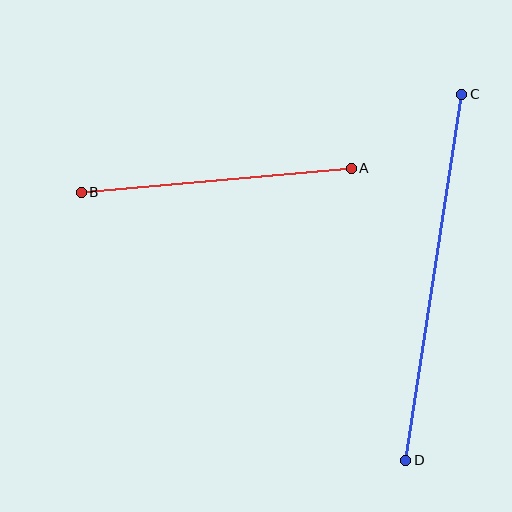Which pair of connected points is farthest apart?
Points C and D are farthest apart.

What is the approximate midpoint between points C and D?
The midpoint is at approximately (434, 277) pixels.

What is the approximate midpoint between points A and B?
The midpoint is at approximately (216, 180) pixels.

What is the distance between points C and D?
The distance is approximately 370 pixels.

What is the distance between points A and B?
The distance is approximately 271 pixels.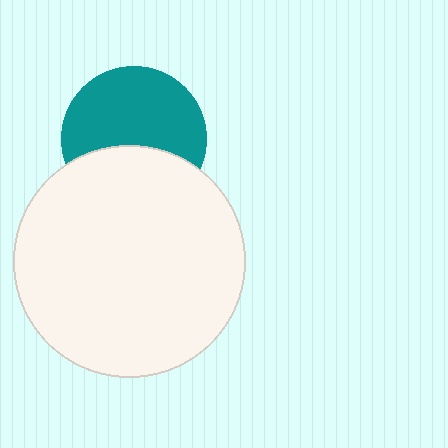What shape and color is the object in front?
The object in front is a white circle.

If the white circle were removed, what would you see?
You would see the complete teal circle.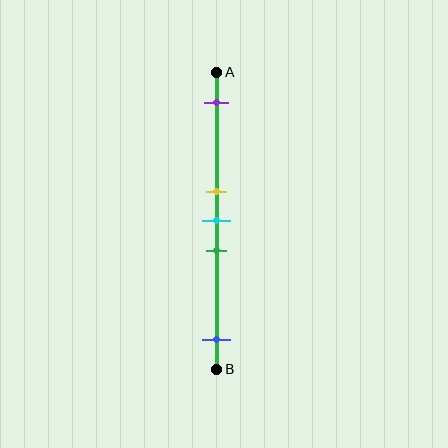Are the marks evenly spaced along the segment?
No, the marks are not evenly spaced.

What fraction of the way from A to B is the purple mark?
The purple mark is approximately 10% (0.1) of the way from A to B.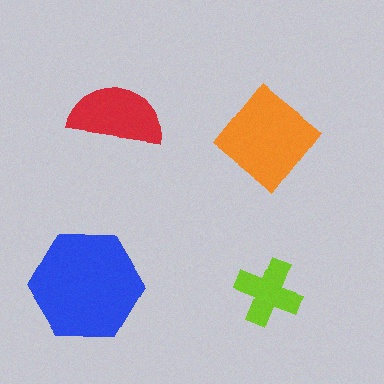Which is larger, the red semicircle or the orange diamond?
The orange diamond.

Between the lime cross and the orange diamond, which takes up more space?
The orange diamond.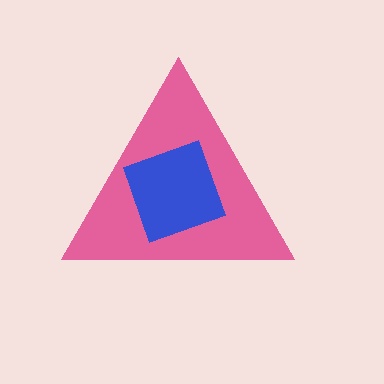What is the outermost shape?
The pink triangle.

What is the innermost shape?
The blue diamond.